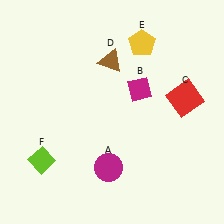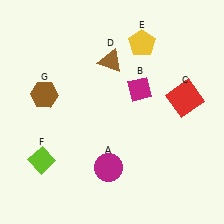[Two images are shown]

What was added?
A brown hexagon (G) was added in Image 2.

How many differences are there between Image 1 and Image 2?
There is 1 difference between the two images.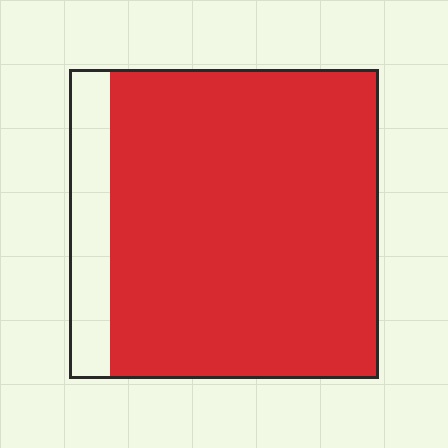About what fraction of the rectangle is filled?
About seven eighths (7/8).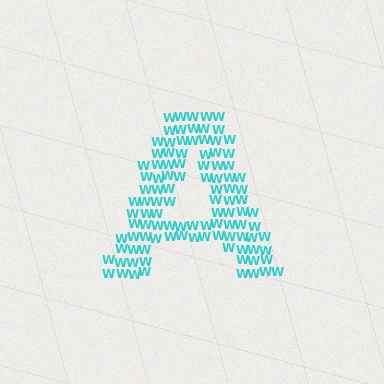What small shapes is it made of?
It is made of small letter W's.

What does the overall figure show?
The overall figure shows the letter A.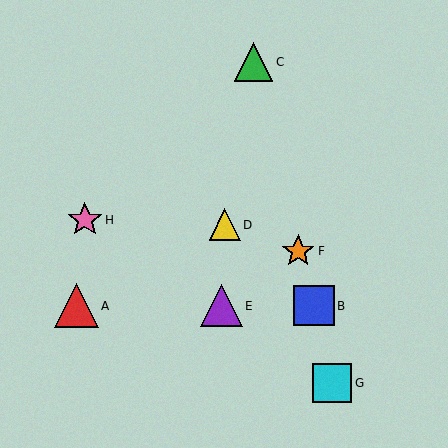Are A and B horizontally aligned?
Yes, both are at y≈306.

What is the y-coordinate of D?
Object D is at y≈225.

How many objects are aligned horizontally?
3 objects (A, B, E) are aligned horizontally.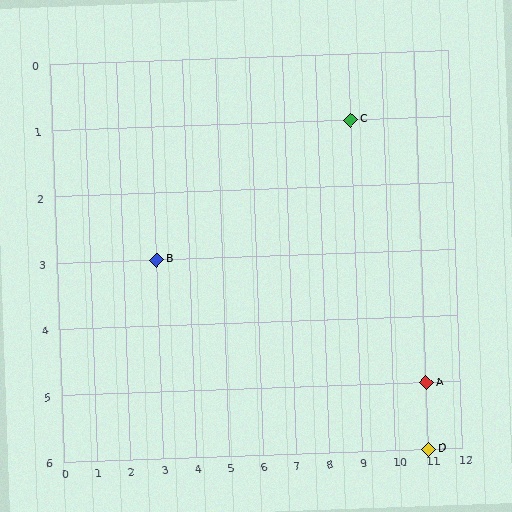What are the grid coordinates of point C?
Point C is at grid coordinates (9, 1).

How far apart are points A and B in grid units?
Points A and B are 8 columns and 2 rows apart (about 8.2 grid units diagonally).